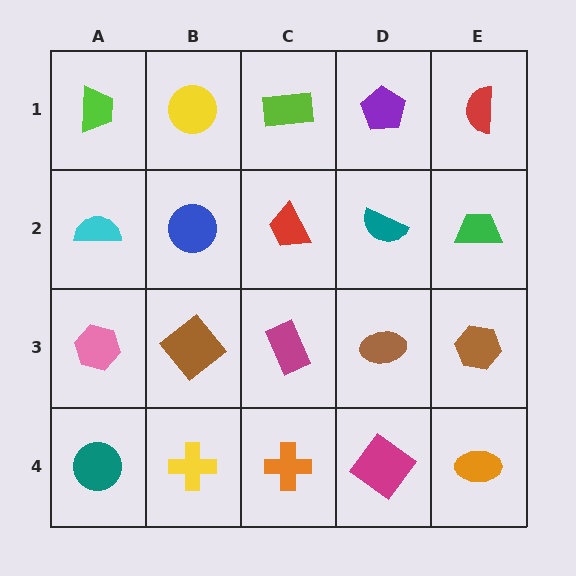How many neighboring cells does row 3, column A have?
3.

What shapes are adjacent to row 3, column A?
A cyan semicircle (row 2, column A), a teal circle (row 4, column A), a brown diamond (row 3, column B).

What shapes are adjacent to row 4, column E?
A brown hexagon (row 3, column E), a magenta diamond (row 4, column D).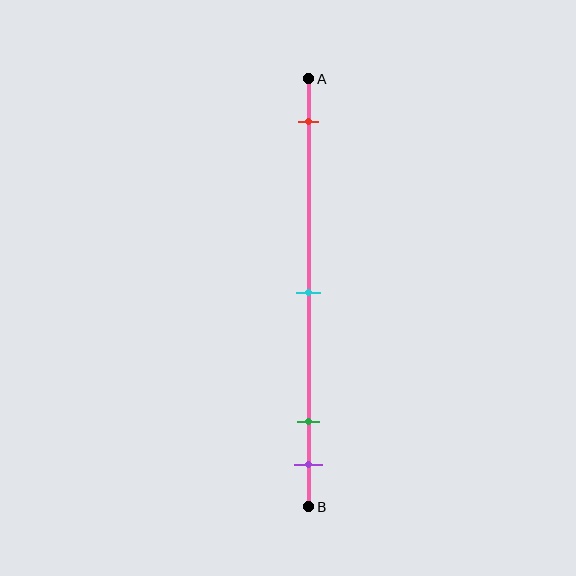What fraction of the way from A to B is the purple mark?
The purple mark is approximately 90% (0.9) of the way from A to B.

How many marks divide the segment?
There are 4 marks dividing the segment.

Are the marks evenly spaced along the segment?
No, the marks are not evenly spaced.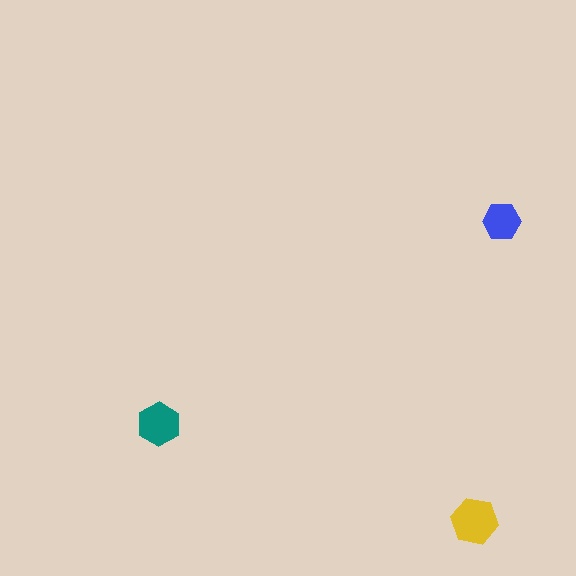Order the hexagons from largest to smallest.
the yellow one, the teal one, the blue one.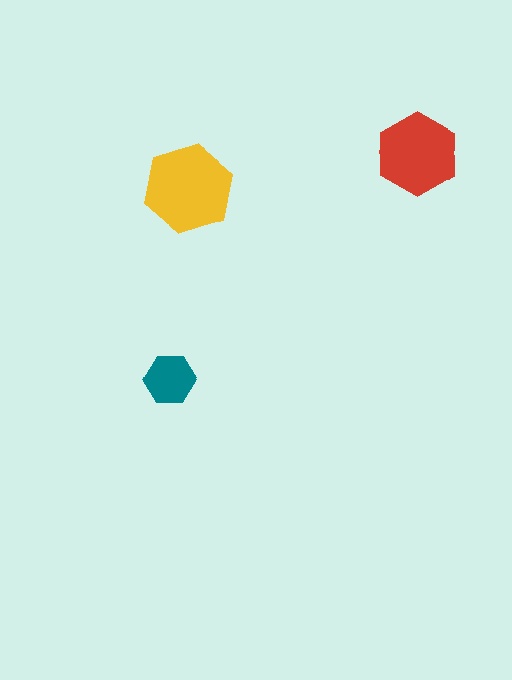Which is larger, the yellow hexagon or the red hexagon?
The yellow one.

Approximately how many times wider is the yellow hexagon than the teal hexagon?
About 1.5 times wider.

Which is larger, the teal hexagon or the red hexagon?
The red one.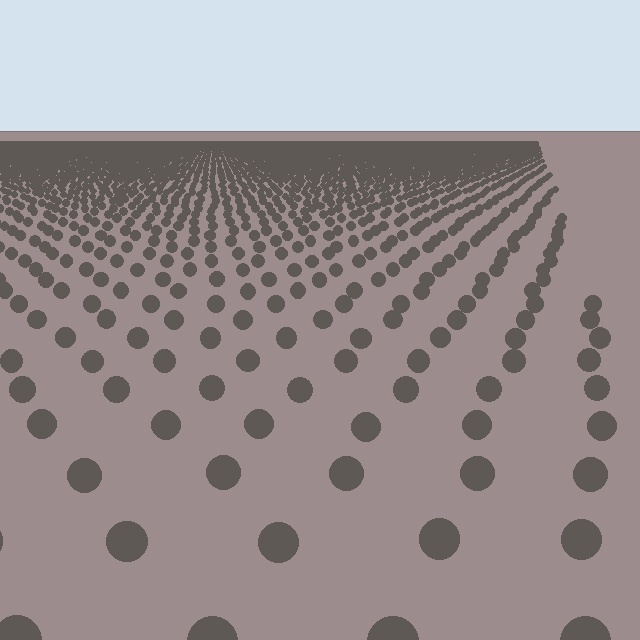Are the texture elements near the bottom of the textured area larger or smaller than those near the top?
Larger. Near the bottom, elements are closer to the viewer and appear at a bigger on-screen size.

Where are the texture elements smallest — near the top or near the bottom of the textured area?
Near the top.